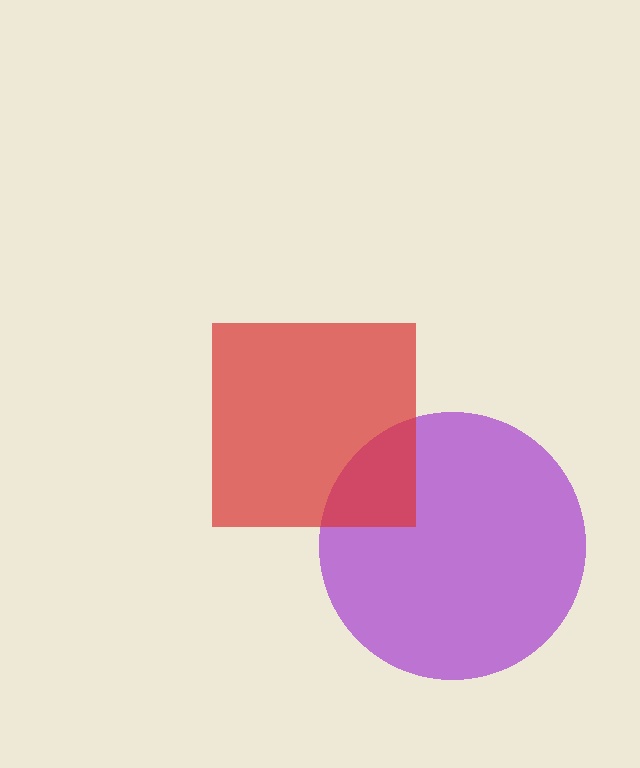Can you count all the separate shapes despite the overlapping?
Yes, there are 2 separate shapes.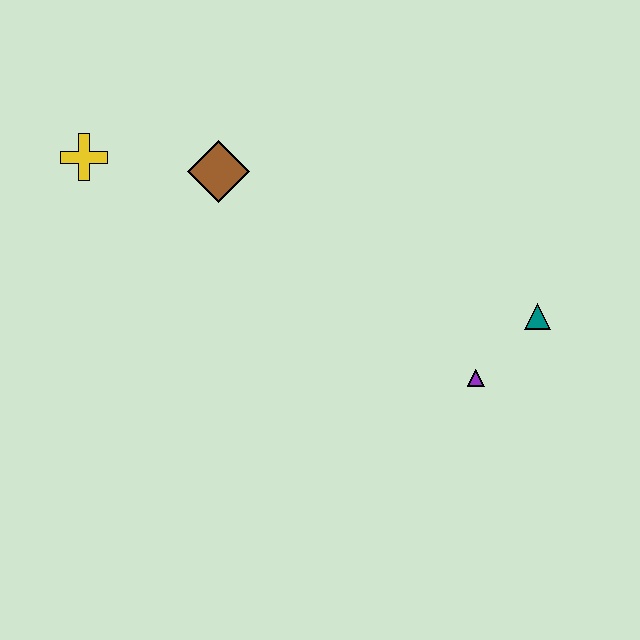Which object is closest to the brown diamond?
The yellow cross is closest to the brown diamond.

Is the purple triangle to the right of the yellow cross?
Yes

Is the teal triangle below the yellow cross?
Yes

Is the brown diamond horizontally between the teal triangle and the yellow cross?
Yes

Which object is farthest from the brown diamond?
The teal triangle is farthest from the brown diamond.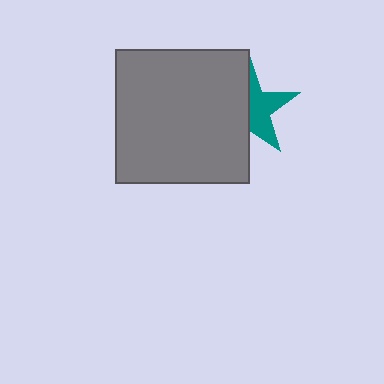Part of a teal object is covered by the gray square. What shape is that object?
It is a star.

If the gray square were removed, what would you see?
You would see the complete teal star.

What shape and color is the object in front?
The object in front is a gray square.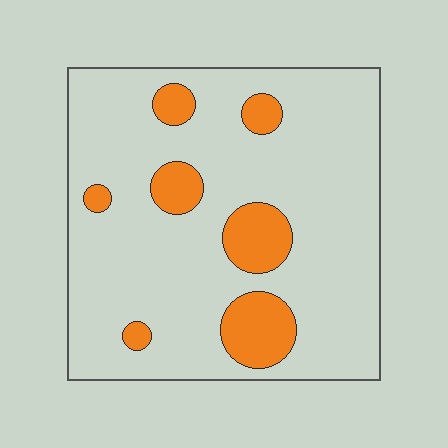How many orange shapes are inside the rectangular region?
7.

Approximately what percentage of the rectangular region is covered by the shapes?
Approximately 15%.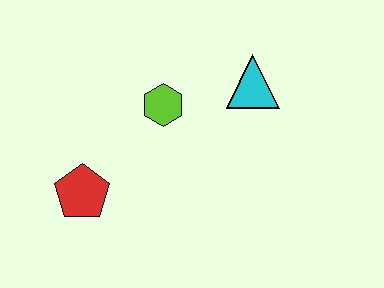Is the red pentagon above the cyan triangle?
No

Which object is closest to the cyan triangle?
The lime hexagon is closest to the cyan triangle.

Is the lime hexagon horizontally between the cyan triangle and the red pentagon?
Yes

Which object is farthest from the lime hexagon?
The red pentagon is farthest from the lime hexagon.